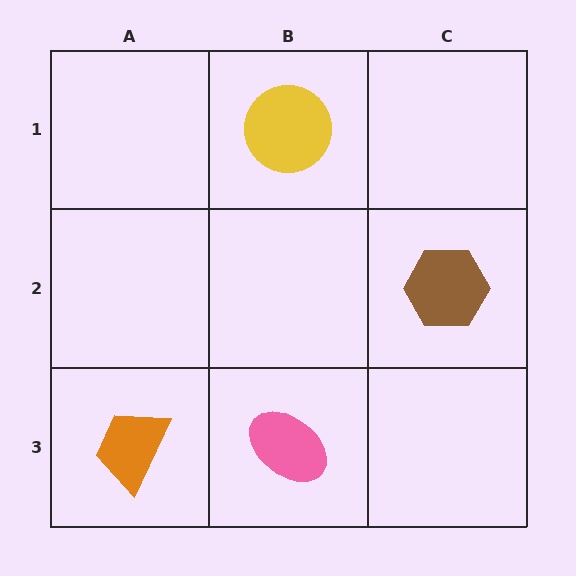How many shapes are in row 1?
1 shape.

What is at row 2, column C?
A brown hexagon.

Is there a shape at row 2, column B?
No, that cell is empty.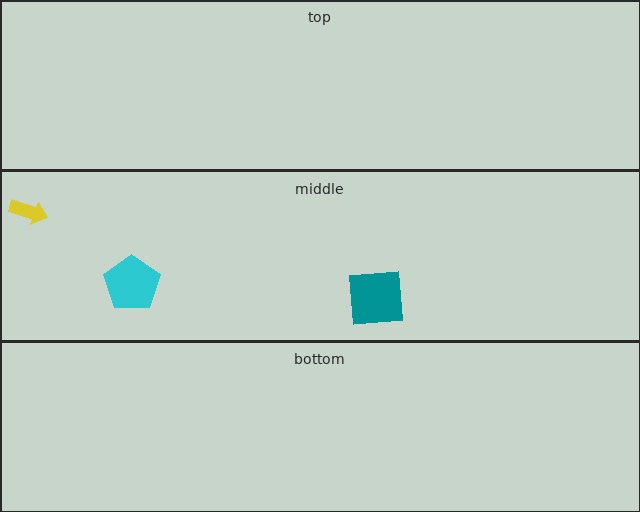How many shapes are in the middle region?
3.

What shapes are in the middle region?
The yellow arrow, the teal square, the cyan pentagon.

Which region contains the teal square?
The middle region.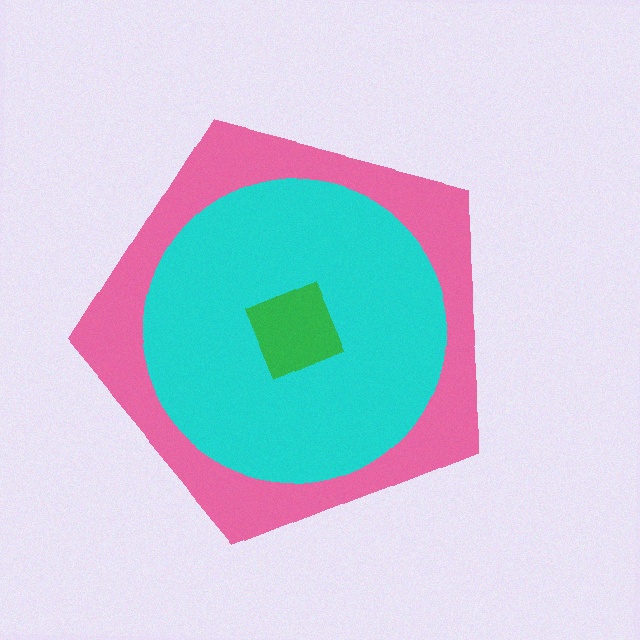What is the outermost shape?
The pink pentagon.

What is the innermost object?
The green square.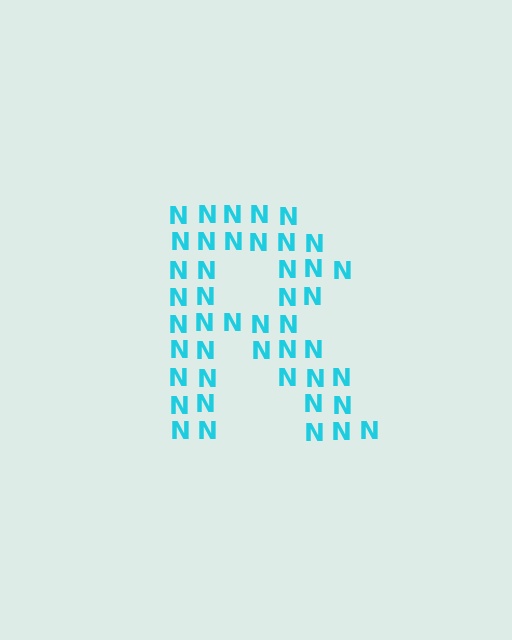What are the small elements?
The small elements are letter N's.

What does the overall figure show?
The overall figure shows the letter R.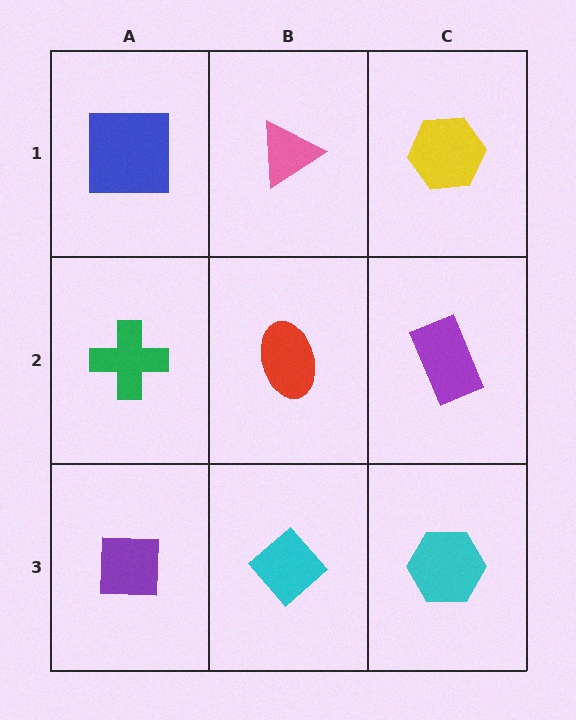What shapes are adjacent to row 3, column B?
A red ellipse (row 2, column B), a purple square (row 3, column A), a cyan hexagon (row 3, column C).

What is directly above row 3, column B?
A red ellipse.